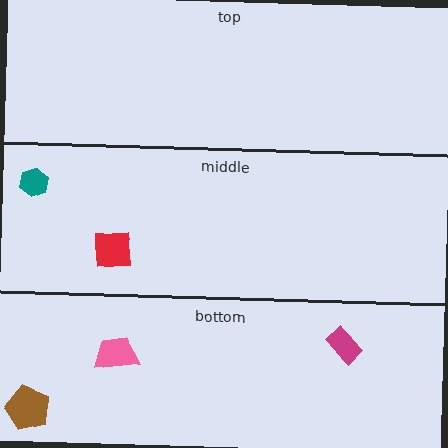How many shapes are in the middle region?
2.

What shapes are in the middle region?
The teal hexagon, the red square.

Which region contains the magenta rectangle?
The bottom region.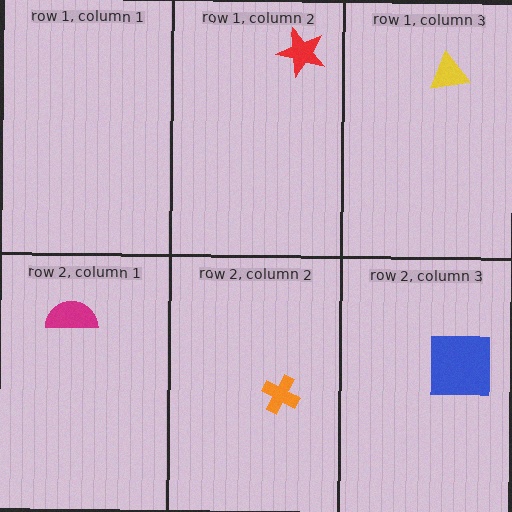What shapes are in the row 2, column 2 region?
The orange cross.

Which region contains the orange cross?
The row 2, column 2 region.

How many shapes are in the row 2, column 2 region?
1.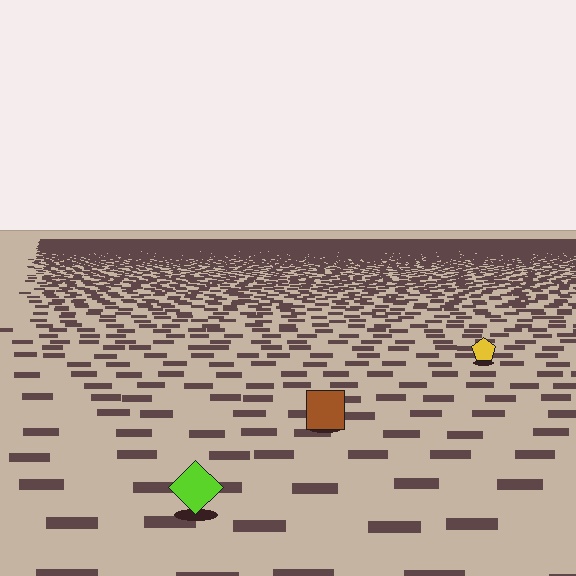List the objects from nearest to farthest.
From nearest to farthest: the lime diamond, the brown square, the yellow pentagon.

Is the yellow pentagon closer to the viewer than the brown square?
No. The brown square is closer — you can tell from the texture gradient: the ground texture is coarser near it.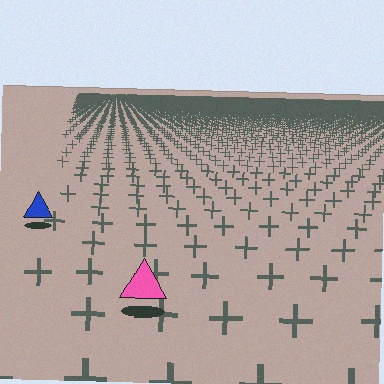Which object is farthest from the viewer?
The blue triangle is farthest from the viewer. It appears smaller and the ground texture around it is denser.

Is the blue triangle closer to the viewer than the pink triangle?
No. The pink triangle is closer — you can tell from the texture gradient: the ground texture is coarser near it.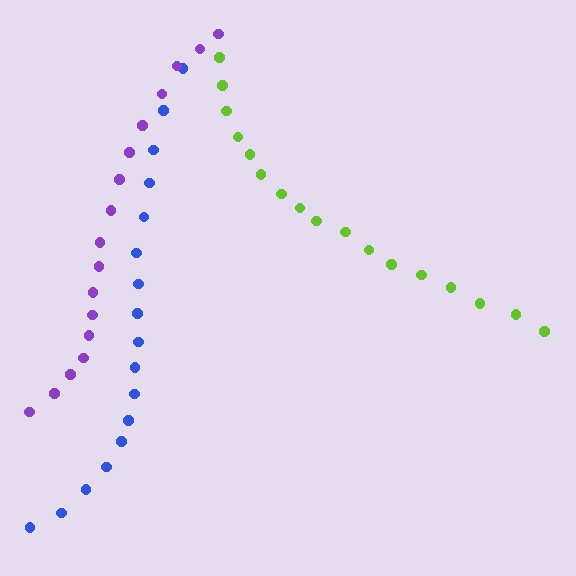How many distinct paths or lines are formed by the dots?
There are 3 distinct paths.